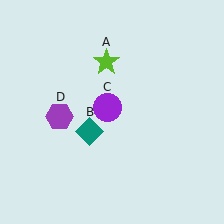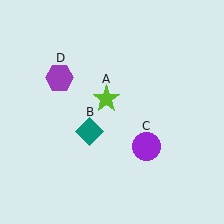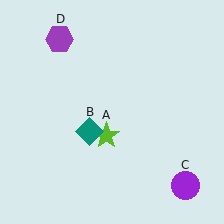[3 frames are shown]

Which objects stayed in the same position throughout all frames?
Teal diamond (object B) remained stationary.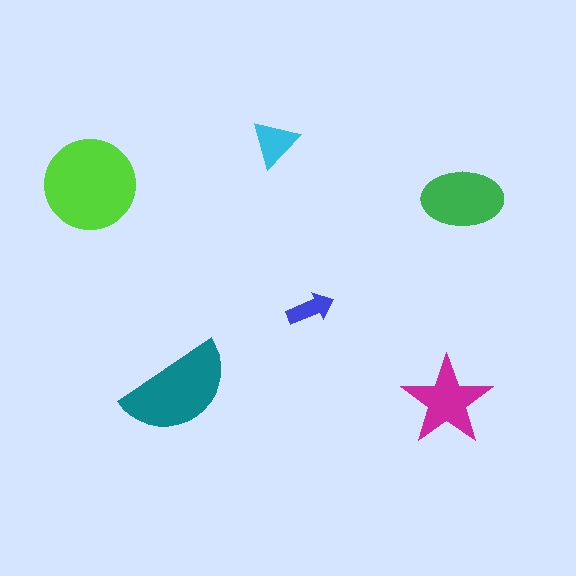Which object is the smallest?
The blue arrow.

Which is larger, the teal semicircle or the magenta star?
The teal semicircle.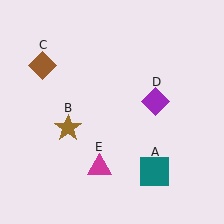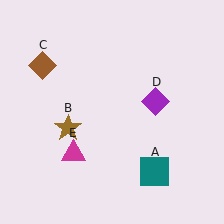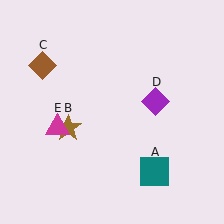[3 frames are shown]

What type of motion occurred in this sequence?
The magenta triangle (object E) rotated clockwise around the center of the scene.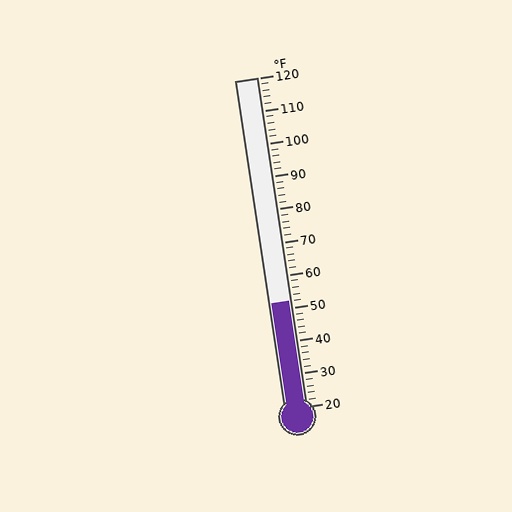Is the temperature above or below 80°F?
The temperature is below 80°F.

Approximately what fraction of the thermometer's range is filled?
The thermometer is filled to approximately 30% of its range.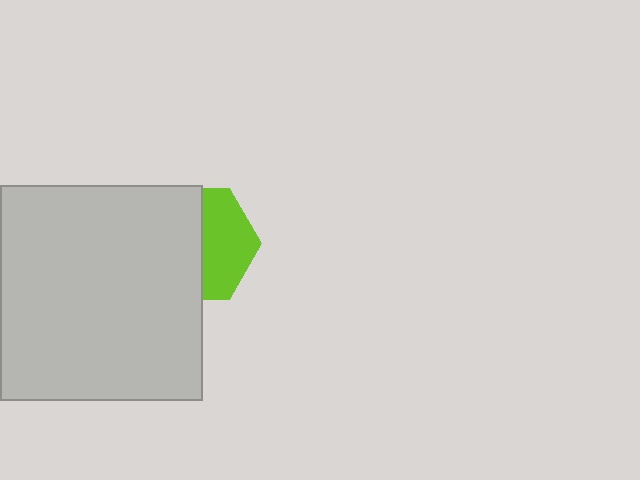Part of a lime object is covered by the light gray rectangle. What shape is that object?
It is a hexagon.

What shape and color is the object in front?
The object in front is a light gray rectangle.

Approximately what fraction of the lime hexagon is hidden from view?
Roughly 56% of the lime hexagon is hidden behind the light gray rectangle.